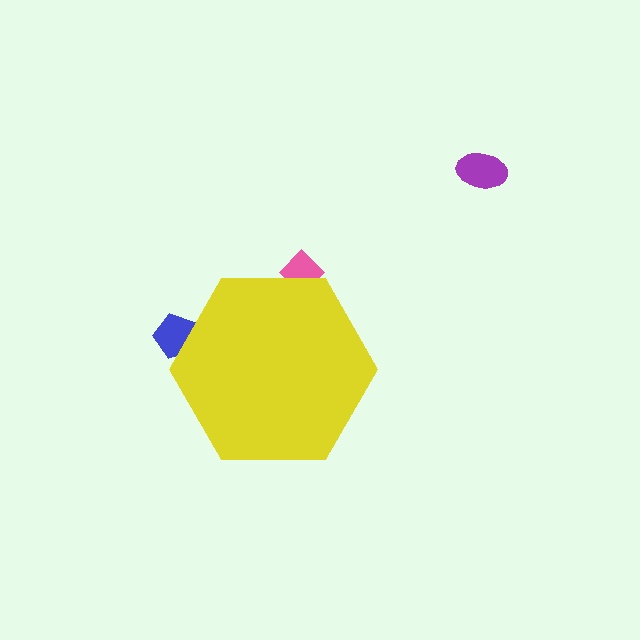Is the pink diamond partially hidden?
Yes, the pink diamond is partially hidden behind the yellow hexagon.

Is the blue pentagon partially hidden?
Yes, the blue pentagon is partially hidden behind the yellow hexagon.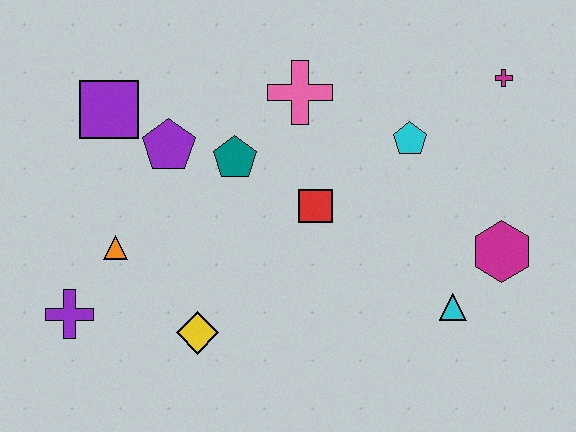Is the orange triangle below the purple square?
Yes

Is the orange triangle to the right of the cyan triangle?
No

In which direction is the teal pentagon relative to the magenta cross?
The teal pentagon is to the left of the magenta cross.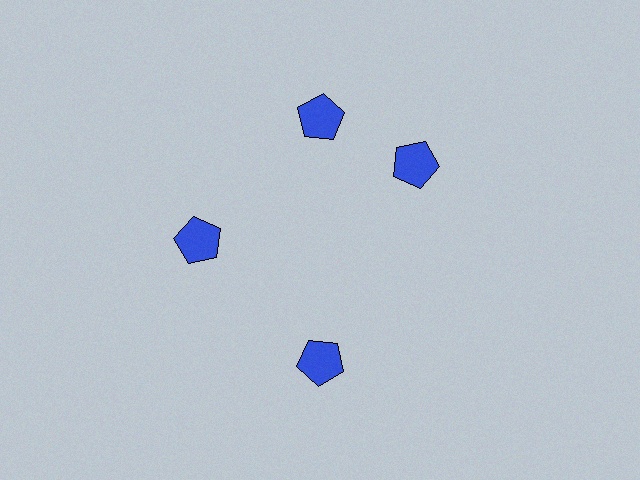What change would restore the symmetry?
The symmetry would be restored by rotating it back into even spacing with its neighbors so that all 4 pentagons sit at equal angles and equal distance from the center.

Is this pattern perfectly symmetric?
No. The 4 blue pentagons are arranged in a ring, but one element near the 3 o'clock position is rotated out of alignment along the ring, breaking the 4-fold rotational symmetry.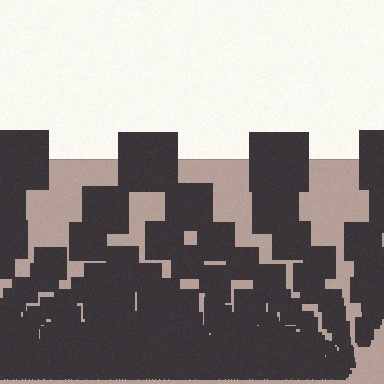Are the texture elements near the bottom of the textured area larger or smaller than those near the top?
Smaller. The gradient is inverted — elements near the bottom are smaller and denser.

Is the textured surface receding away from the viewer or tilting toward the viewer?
The surface appears to tilt toward the viewer. Texture elements get larger and sparser toward the top.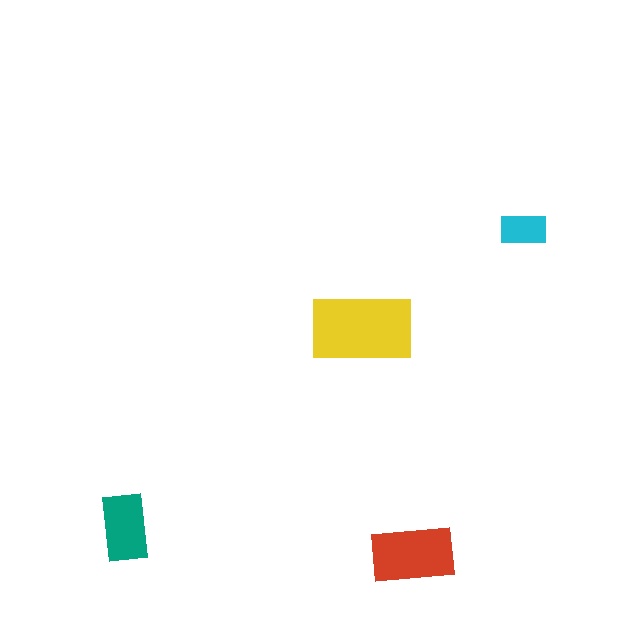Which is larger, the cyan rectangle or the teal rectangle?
The teal one.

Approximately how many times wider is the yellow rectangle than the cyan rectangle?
About 2 times wider.